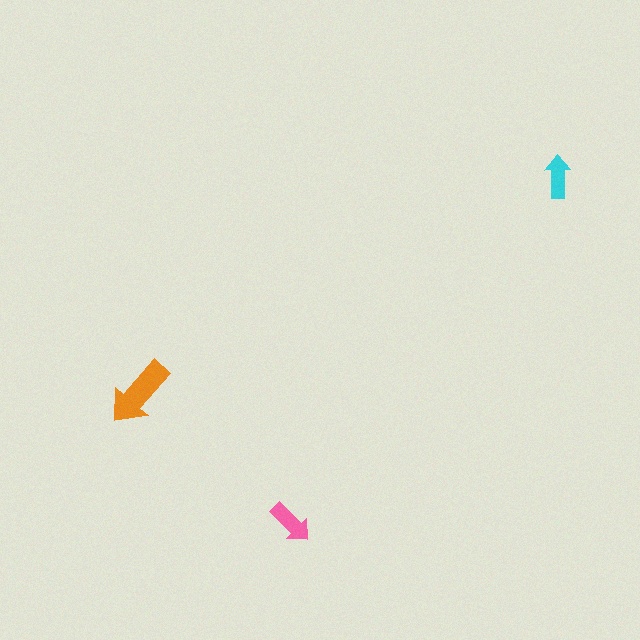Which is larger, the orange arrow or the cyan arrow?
The orange one.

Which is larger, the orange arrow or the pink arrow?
The orange one.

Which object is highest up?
The cyan arrow is topmost.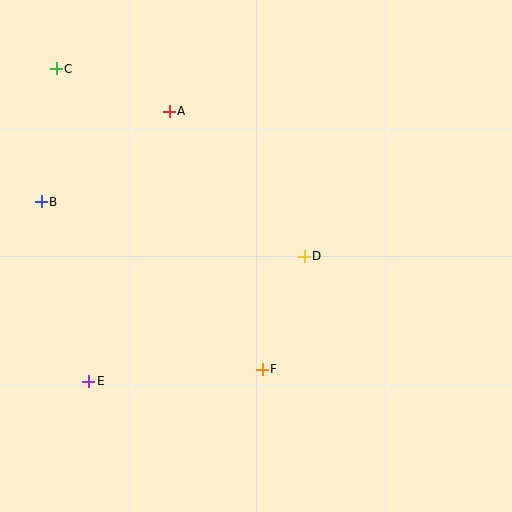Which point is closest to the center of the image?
Point D at (304, 256) is closest to the center.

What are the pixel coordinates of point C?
Point C is at (56, 69).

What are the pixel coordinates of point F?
Point F is at (262, 369).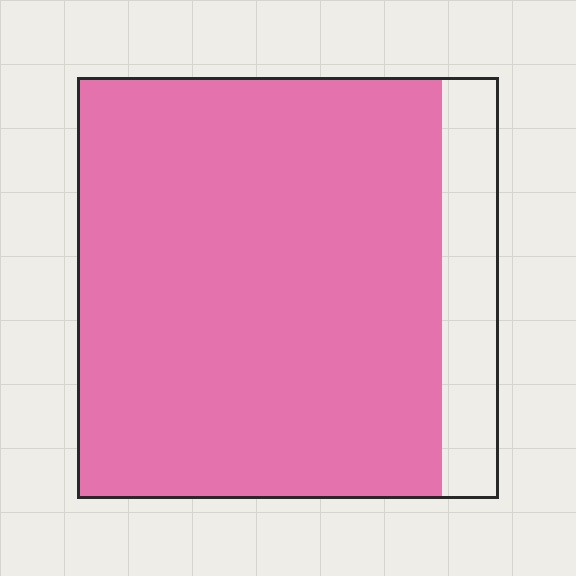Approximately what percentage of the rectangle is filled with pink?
Approximately 85%.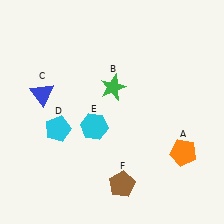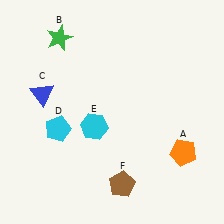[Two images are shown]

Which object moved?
The green star (B) moved left.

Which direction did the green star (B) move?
The green star (B) moved left.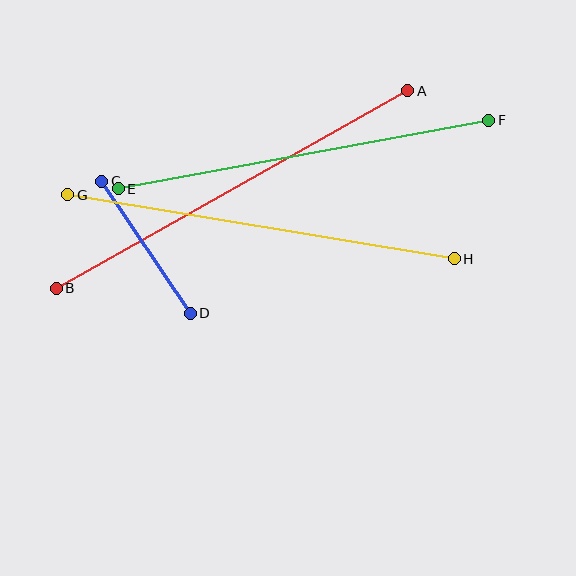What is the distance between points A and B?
The distance is approximately 403 pixels.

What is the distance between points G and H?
The distance is approximately 391 pixels.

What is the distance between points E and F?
The distance is approximately 377 pixels.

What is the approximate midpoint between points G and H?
The midpoint is at approximately (261, 227) pixels.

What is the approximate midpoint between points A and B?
The midpoint is at approximately (232, 190) pixels.